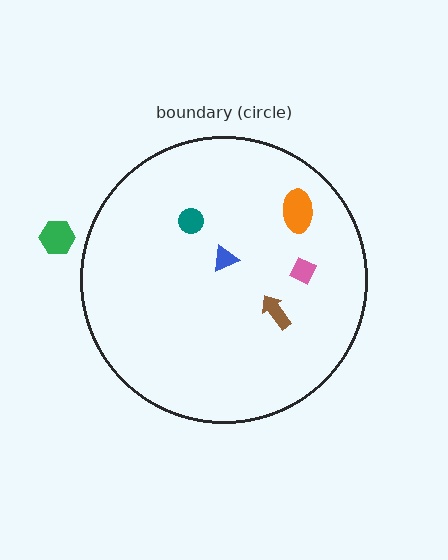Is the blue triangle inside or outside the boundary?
Inside.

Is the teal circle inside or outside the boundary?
Inside.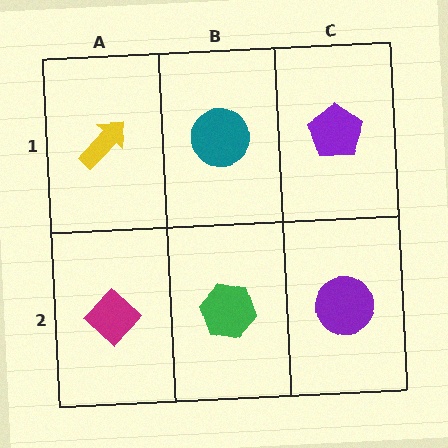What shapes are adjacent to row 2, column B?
A teal circle (row 1, column B), a magenta diamond (row 2, column A), a purple circle (row 2, column C).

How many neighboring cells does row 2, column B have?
3.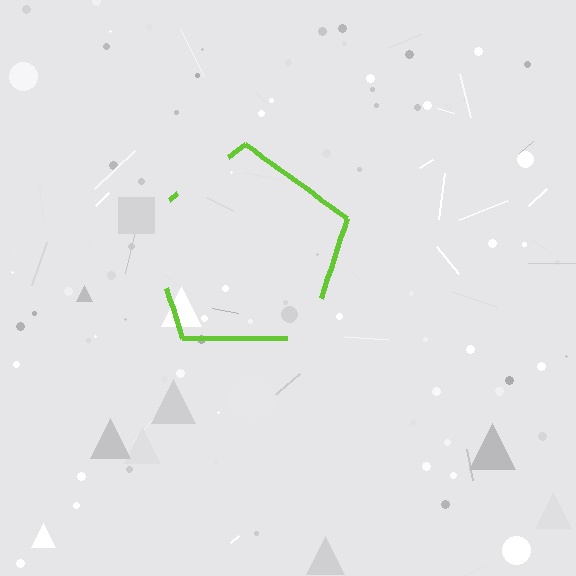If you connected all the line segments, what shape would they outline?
They would outline a pentagon.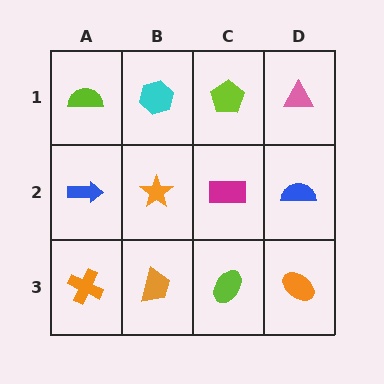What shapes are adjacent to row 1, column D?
A blue semicircle (row 2, column D), a lime pentagon (row 1, column C).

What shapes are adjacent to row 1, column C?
A magenta rectangle (row 2, column C), a cyan hexagon (row 1, column B), a pink triangle (row 1, column D).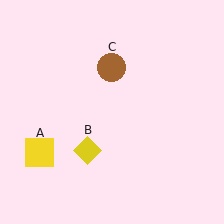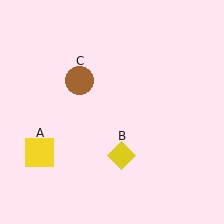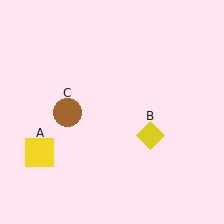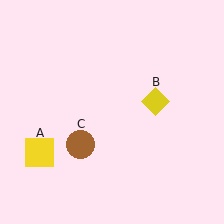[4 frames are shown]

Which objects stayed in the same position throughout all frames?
Yellow square (object A) remained stationary.